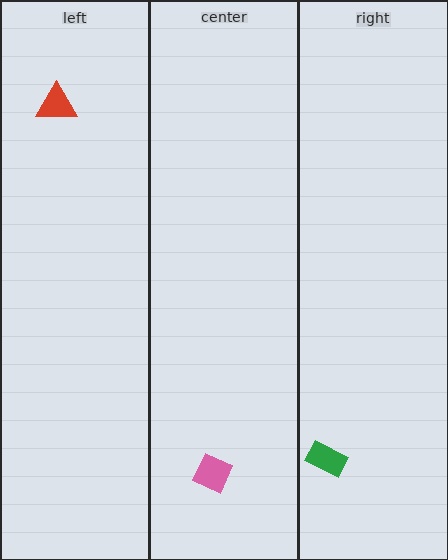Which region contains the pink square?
The center region.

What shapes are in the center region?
The pink square.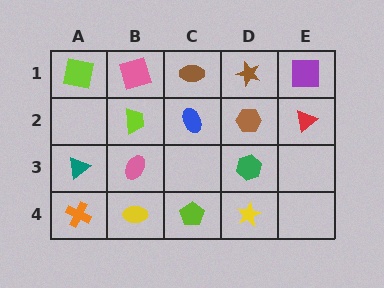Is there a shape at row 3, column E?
No, that cell is empty.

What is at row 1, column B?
A pink square.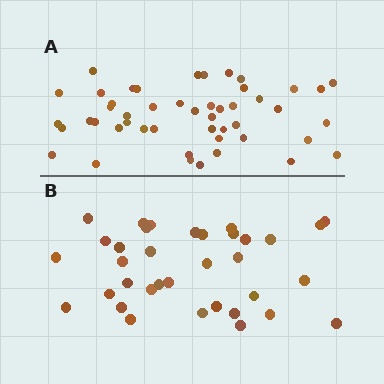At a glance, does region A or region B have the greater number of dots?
Region A (the top region) has more dots.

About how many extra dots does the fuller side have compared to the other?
Region A has approximately 15 more dots than region B.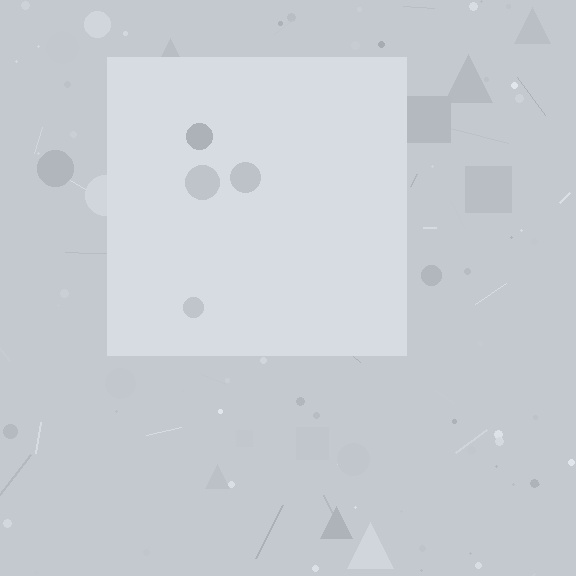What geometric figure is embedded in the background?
A square is embedded in the background.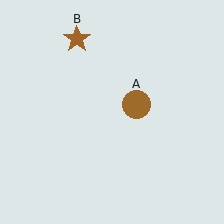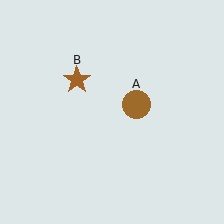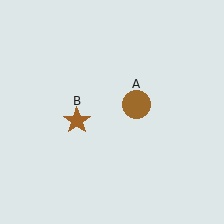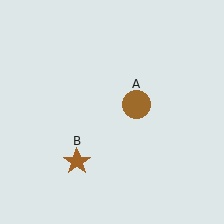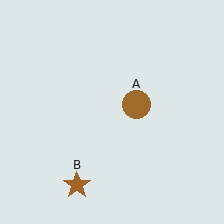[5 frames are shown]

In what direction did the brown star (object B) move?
The brown star (object B) moved down.